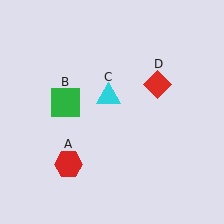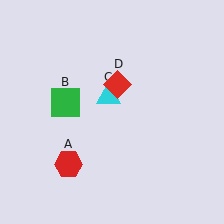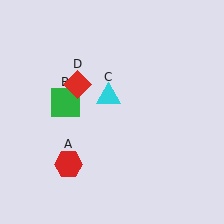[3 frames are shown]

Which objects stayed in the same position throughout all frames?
Red hexagon (object A) and green square (object B) and cyan triangle (object C) remained stationary.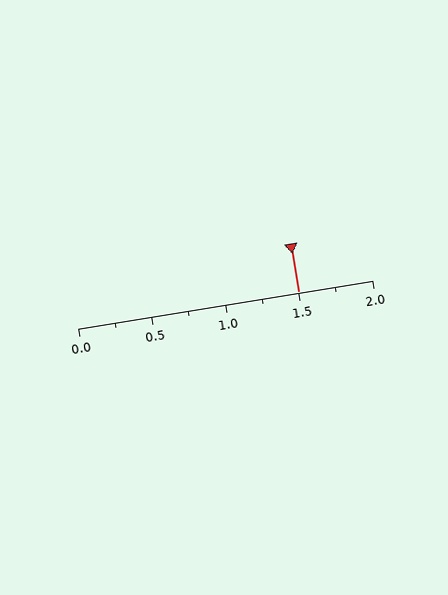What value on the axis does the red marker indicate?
The marker indicates approximately 1.5.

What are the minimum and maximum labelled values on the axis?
The axis runs from 0.0 to 2.0.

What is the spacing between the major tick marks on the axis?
The major ticks are spaced 0.5 apart.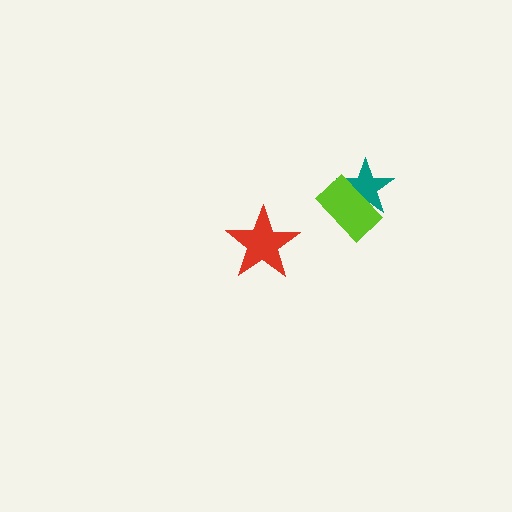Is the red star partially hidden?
No, no other shape covers it.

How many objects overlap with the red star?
0 objects overlap with the red star.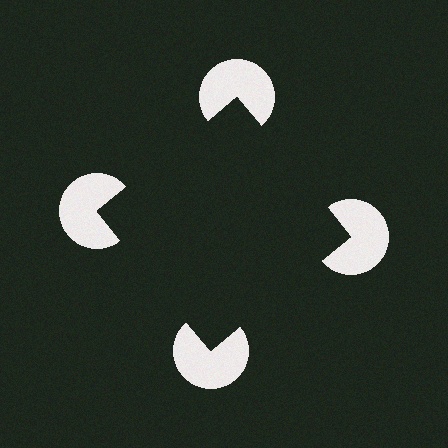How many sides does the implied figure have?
4 sides.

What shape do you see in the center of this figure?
An illusory square — its edges are inferred from the aligned wedge cuts in the pac-man discs, not physically drawn.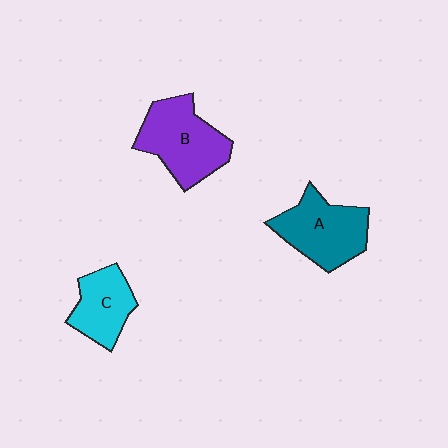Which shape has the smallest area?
Shape C (cyan).